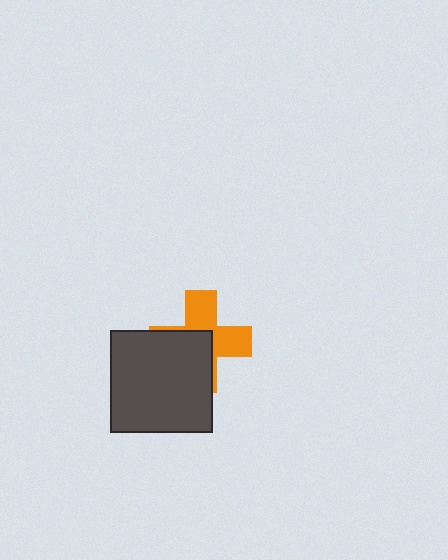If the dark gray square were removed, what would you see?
You would see the complete orange cross.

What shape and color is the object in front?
The object in front is a dark gray square.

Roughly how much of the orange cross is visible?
About half of it is visible (roughly 50%).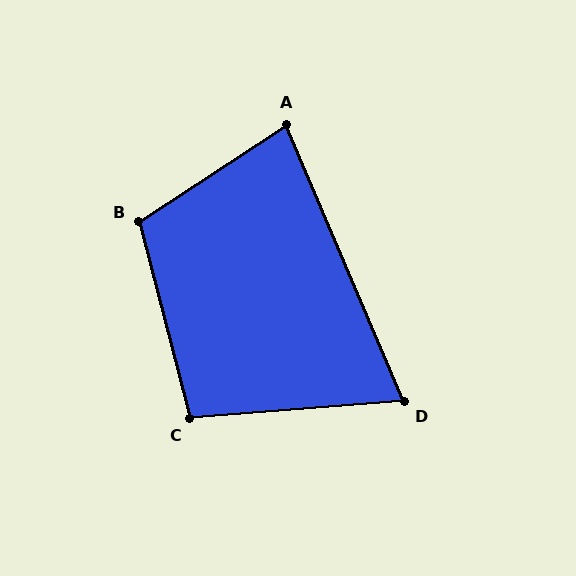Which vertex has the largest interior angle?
B, at approximately 109 degrees.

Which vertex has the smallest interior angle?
D, at approximately 71 degrees.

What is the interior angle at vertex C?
Approximately 100 degrees (obtuse).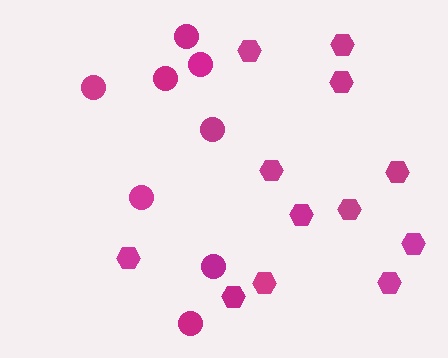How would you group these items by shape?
There are 2 groups: one group of hexagons (12) and one group of circles (8).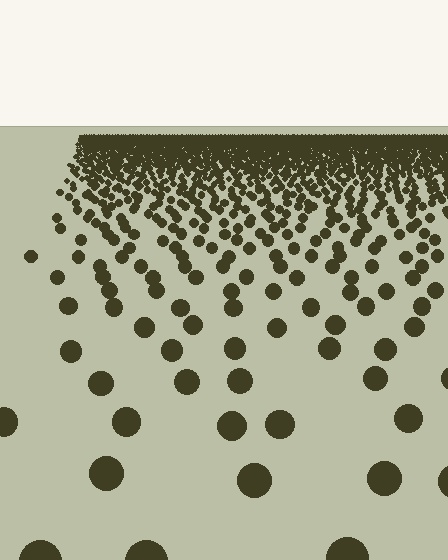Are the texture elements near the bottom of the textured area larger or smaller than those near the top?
Larger. Near the bottom, elements are closer to the viewer and appear at a bigger on-screen size.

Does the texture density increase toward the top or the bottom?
Density increases toward the top.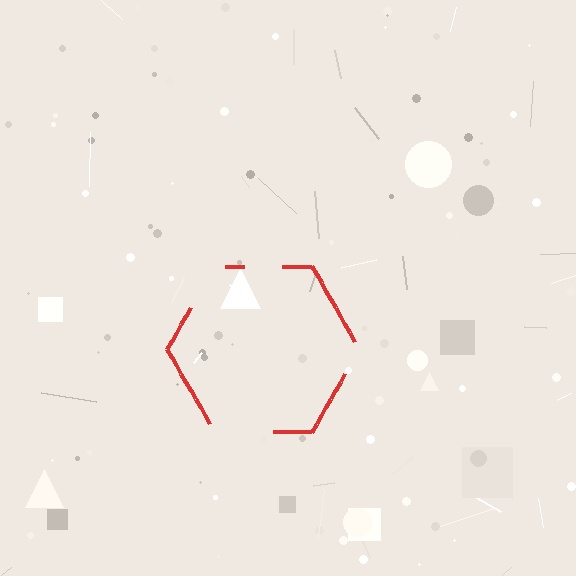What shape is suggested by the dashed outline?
The dashed outline suggests a hexagon.